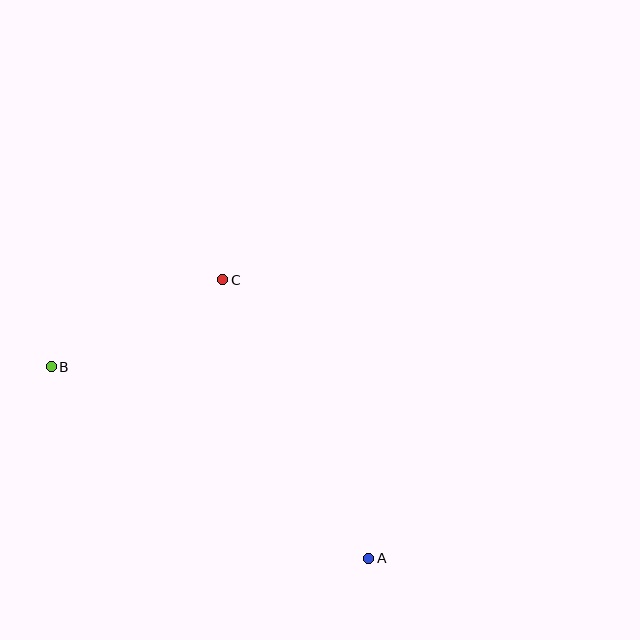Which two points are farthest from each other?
Points A and B are farthest from each other.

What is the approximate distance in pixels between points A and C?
The distance between A and C is approximately 315 pixels.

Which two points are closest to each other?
Points B and C are closest to each other.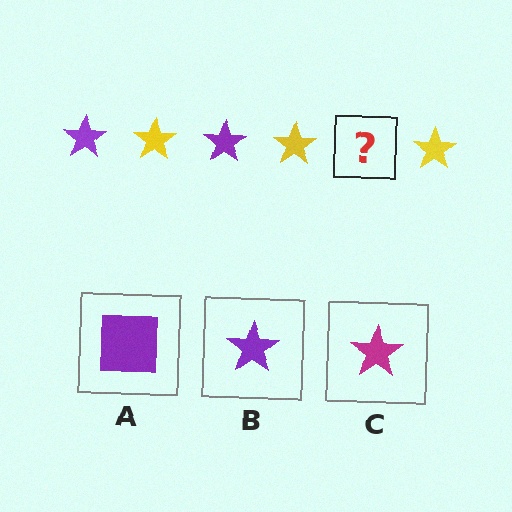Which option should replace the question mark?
Option B.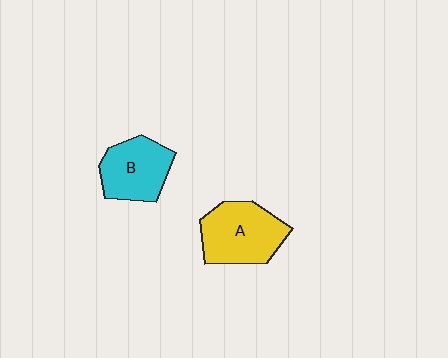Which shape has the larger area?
Shape A (yellow).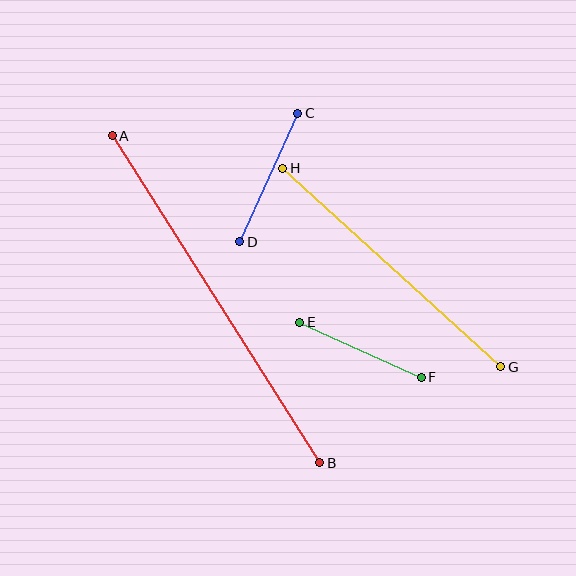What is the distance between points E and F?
The distance is approximately 133 pixels.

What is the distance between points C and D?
The distance is approximately 141 pixels.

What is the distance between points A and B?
The distance is approximately 387 pixels.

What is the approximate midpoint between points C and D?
The midpoint is at approximately (269, 178) pixels.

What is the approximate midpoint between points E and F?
The midpoint is at approximately (361, 350) pixels.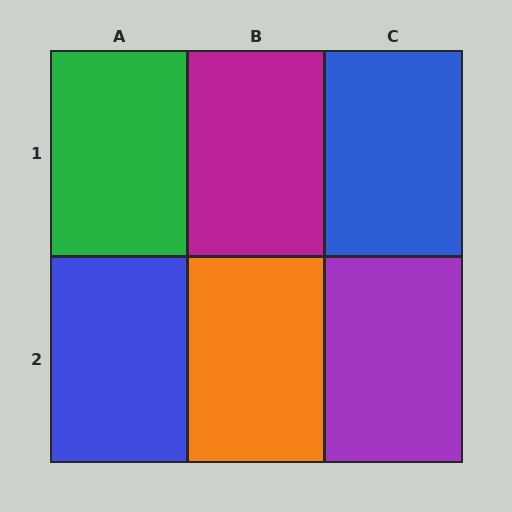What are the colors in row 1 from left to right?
Green, magenta, blue.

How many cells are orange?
1 cell is orange.